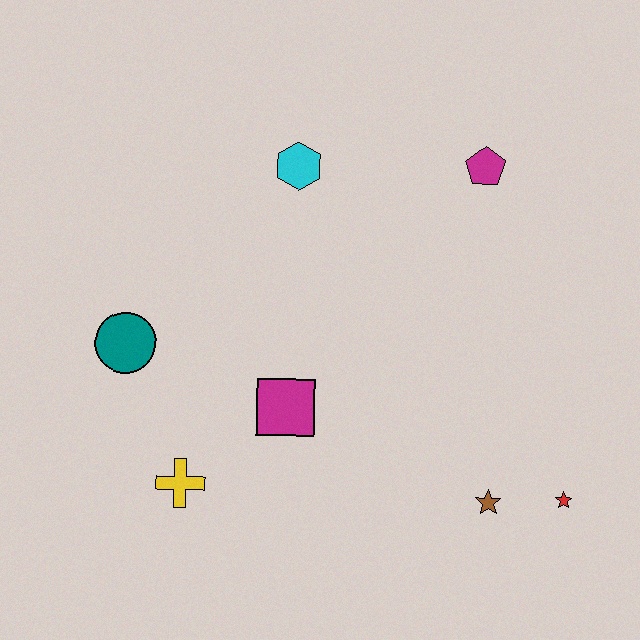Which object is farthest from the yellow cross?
The magenta pentagon is farthest from the yellow cross.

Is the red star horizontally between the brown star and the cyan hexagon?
No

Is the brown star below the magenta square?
Yes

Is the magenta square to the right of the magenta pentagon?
No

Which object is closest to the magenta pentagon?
The cyan hexagon is closest to the magenta pentagon.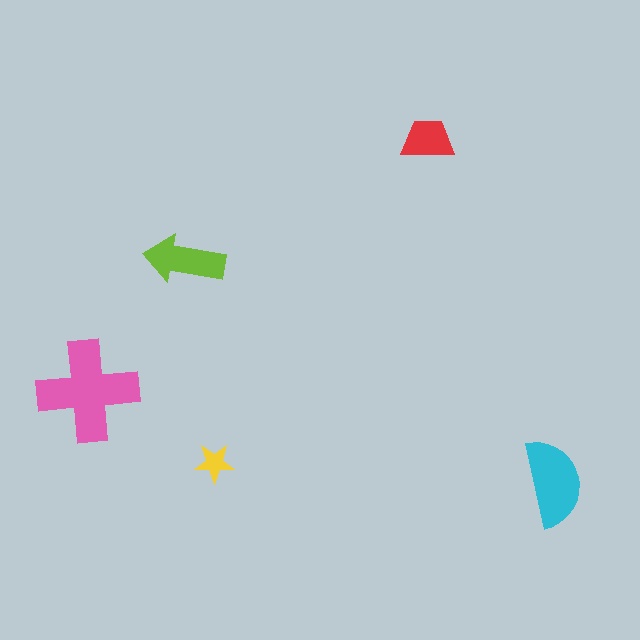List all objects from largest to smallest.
The pink cross, the cyan semicircle, the lime arrow, the red trapezoid, the yellow star.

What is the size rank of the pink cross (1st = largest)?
1st.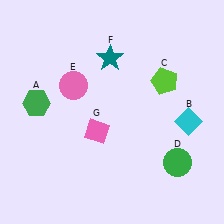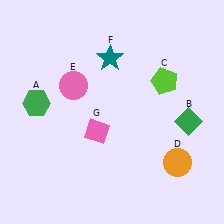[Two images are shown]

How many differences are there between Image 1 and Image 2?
There are 2 differences between the two images.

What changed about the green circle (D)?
In Image 1, D is green. In Image 2, it changed to orange.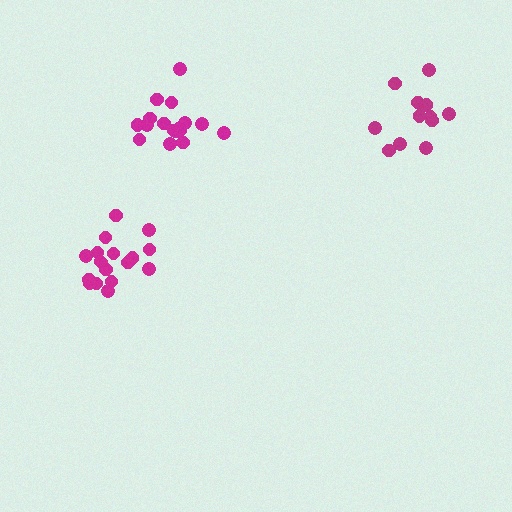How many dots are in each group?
Group 1: 17 dots, Group 2: 18 dots, Group 3: 12 dots (47 total).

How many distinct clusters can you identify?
There are 3 distinct clusters.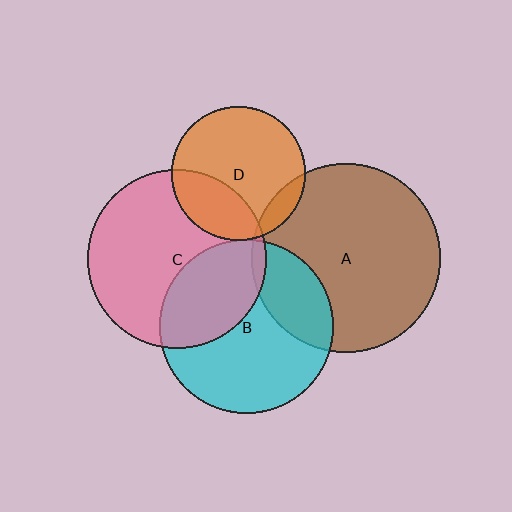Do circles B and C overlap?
Yes.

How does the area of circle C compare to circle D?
Approximately 1.8 times.